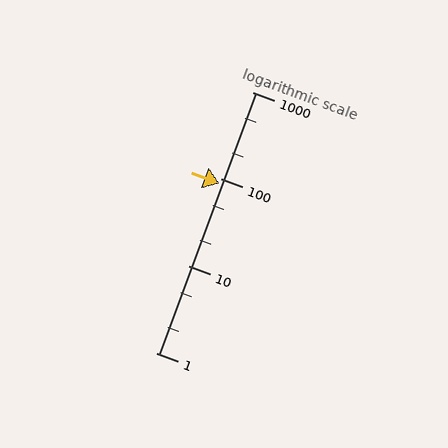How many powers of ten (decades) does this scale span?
The scale spans 3 decades, from 1 to 1000.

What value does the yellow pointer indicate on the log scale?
The pointer indicates approximately 89.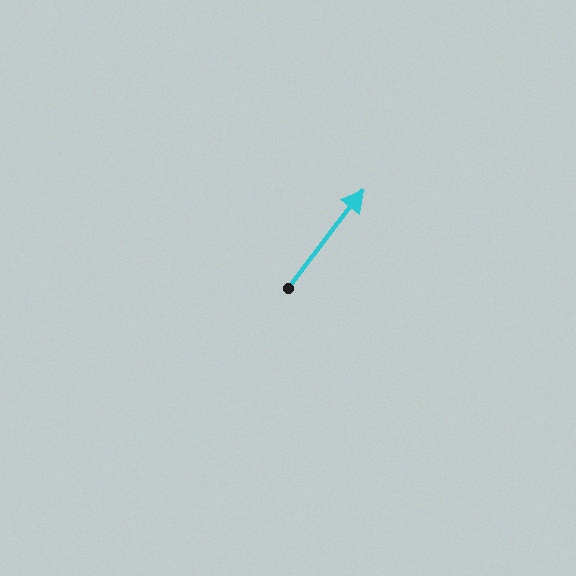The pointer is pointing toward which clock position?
Roughly 1 o'clock.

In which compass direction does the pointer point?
Northeast.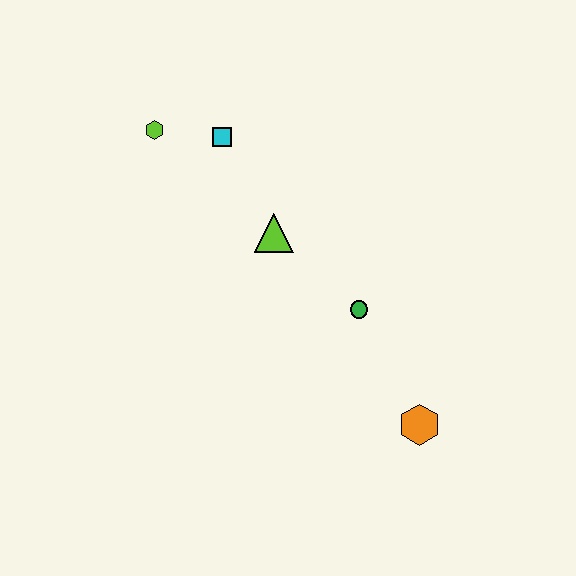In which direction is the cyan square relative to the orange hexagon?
The cyan square is above the orange hexagon.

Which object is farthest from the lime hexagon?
The orange hexagon is farthest from the lime hexagon.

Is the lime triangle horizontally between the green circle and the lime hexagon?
Yes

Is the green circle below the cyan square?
Yes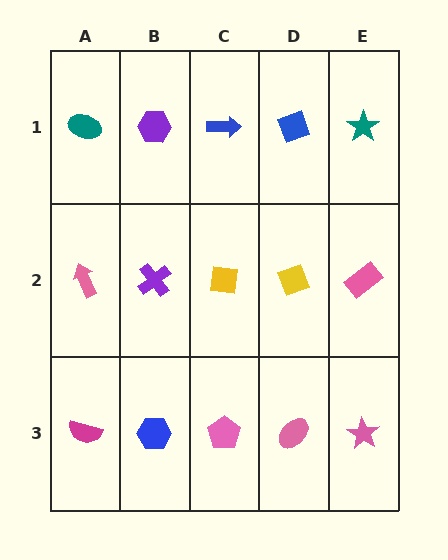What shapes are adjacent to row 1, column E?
A pink rectangle (row 2, column E), a blue diamond (row 1, column D).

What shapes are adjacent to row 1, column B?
A purple cross (row 2, column B), a teal ellipse (row 1, column A), a blue arrow (row 1, column C).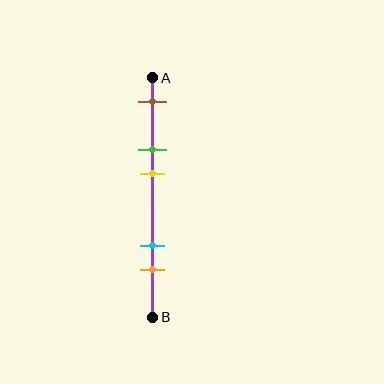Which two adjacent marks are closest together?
The green and yellow marks are the closest adjacent pair.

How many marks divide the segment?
There are 5 marks dividing the segment.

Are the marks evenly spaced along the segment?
No, the marks are not evenly spaced.